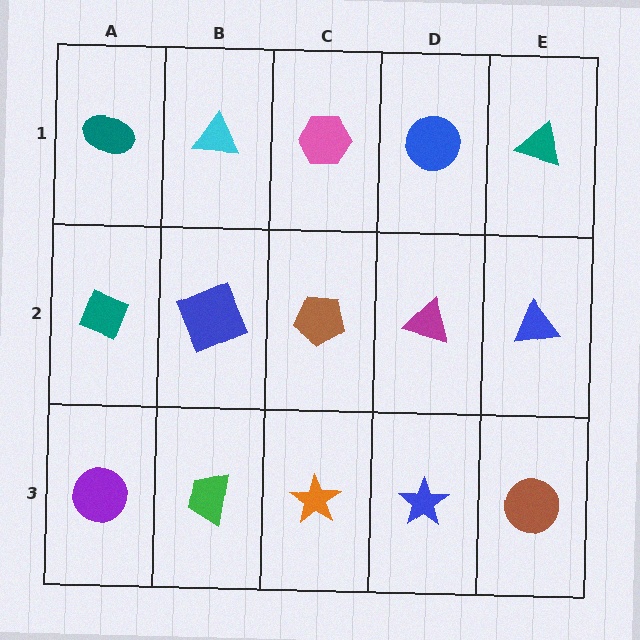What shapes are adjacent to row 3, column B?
A blue square (row 2, column B), a purple circle (row 3, column A), an orange star (row 3, column C).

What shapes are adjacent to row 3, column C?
A brown pentagon (row 2, column C), a green trapezoid (row 3, column B), a blue star (row 3, column D).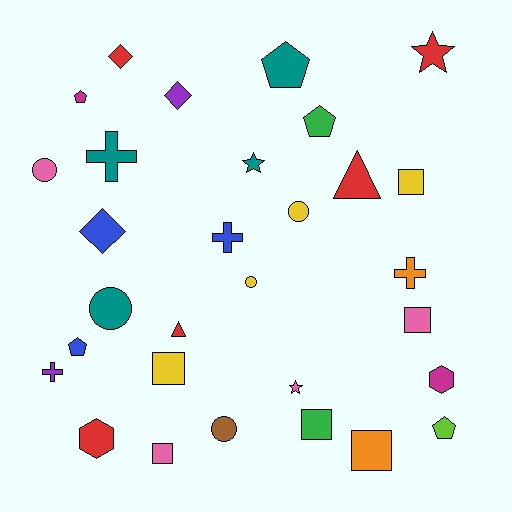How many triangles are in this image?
There are 2 triangles.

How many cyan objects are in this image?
There are no cyan objects.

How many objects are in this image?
There are 30 objects.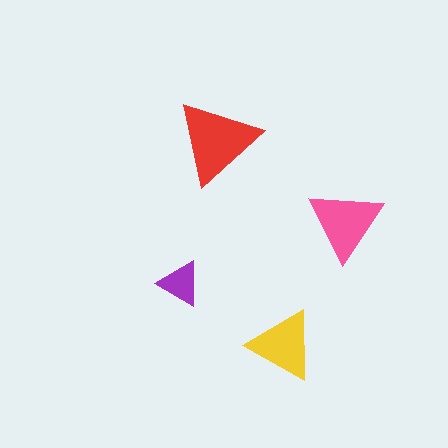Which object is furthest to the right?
The pink triangle is rightmost.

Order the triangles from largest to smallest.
the red one, the pink one, the yellow one, the purple one.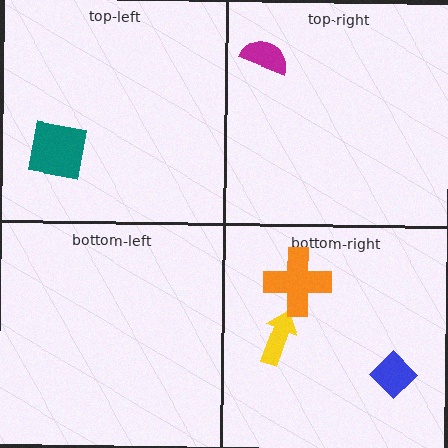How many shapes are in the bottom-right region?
3.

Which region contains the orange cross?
The bottom-right region.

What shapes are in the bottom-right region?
The yellow arrow, the blue diamond, the orange cross.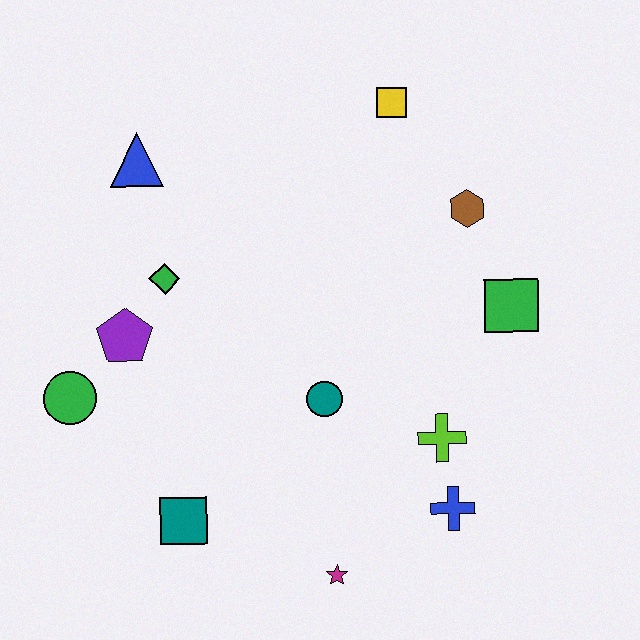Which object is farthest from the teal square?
The yellow square is farthest from the teal square.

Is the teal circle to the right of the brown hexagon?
No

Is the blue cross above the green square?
No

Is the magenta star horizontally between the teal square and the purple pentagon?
No